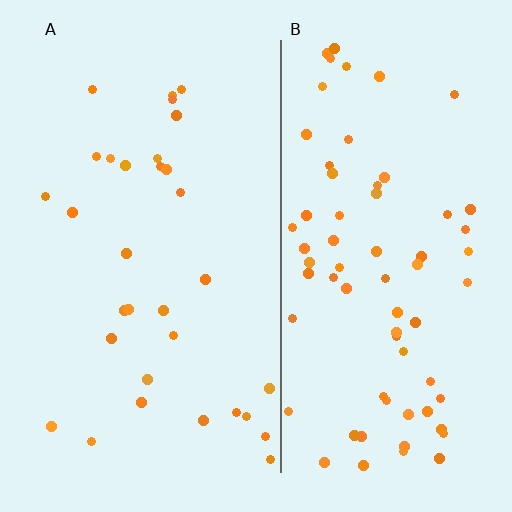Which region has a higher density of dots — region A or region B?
B (the right).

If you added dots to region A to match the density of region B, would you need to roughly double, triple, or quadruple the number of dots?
Approximately double.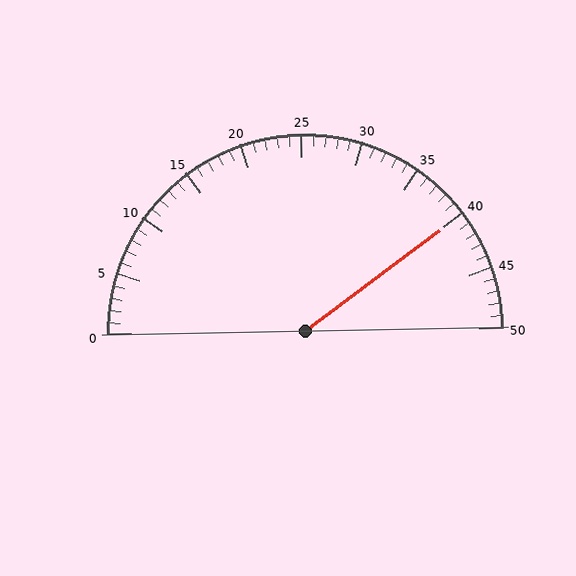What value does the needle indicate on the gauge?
The needle indicates approximately 40.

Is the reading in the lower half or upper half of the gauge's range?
The reading is in the upper half of the range (0 to 50).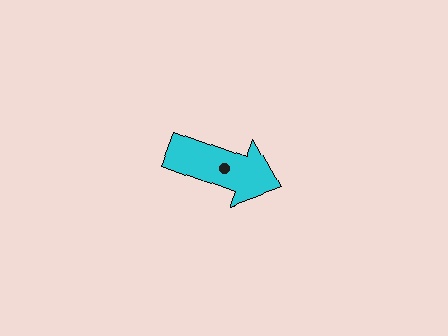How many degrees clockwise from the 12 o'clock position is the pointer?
Approximately 110 degrees.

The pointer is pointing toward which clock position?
Roughly 4 o'clock.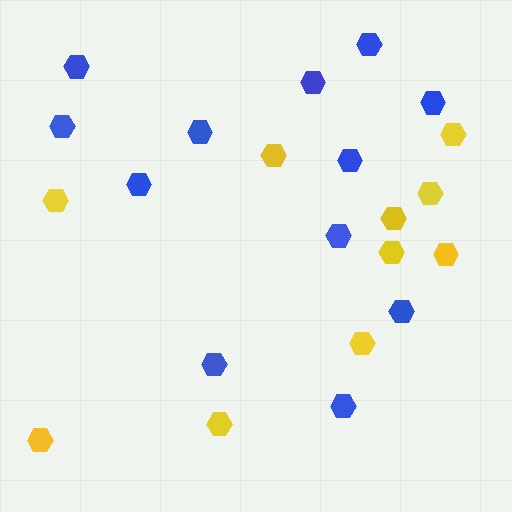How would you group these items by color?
There are 2 groups: one group of yellow hexagons (10) and one group of blue hexagons (12).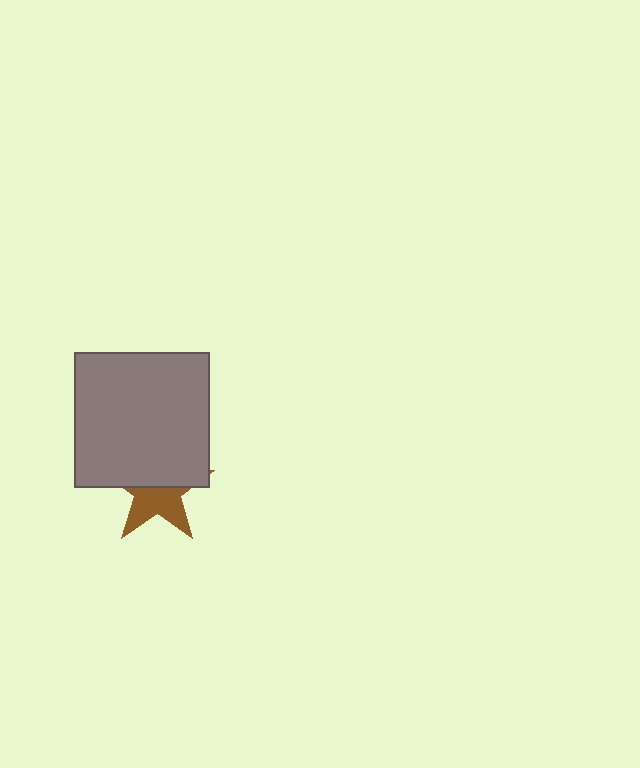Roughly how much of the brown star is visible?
About half of it is visible (roughly 49%).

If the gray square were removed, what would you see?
You would see the complete brown star.